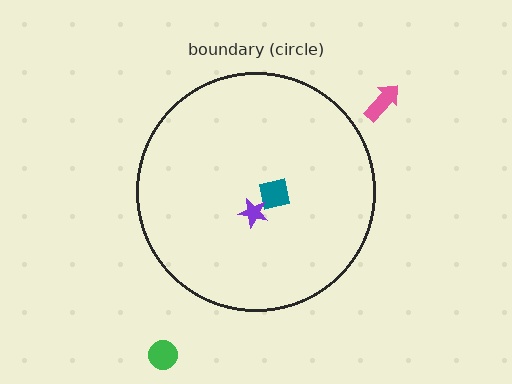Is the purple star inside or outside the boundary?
Inside.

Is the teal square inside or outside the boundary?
Inside.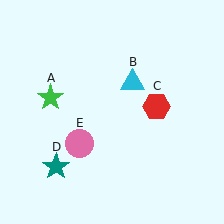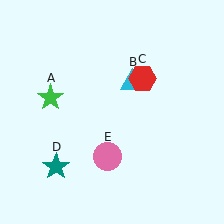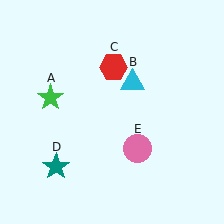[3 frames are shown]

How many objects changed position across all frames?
2 objects changed position: red hexagon (object C), pink circle (object E).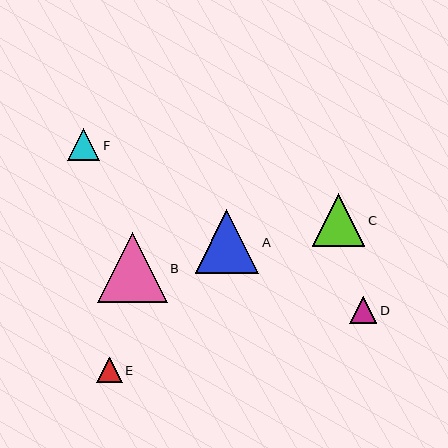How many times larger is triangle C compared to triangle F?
Triangle C is approximately 1.6 times the size of triangle F.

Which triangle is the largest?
Triangle B is the largest with a size of approximately 70 pixels.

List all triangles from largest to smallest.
From largest to smallest: B, A, C, F, D, E.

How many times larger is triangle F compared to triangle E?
Triangle F is approximately 1.3 times the size of triangle E.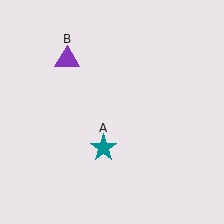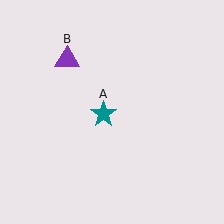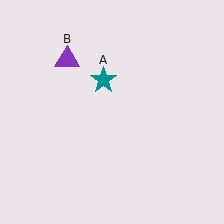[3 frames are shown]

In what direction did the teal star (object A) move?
The teal star (object A) moved up.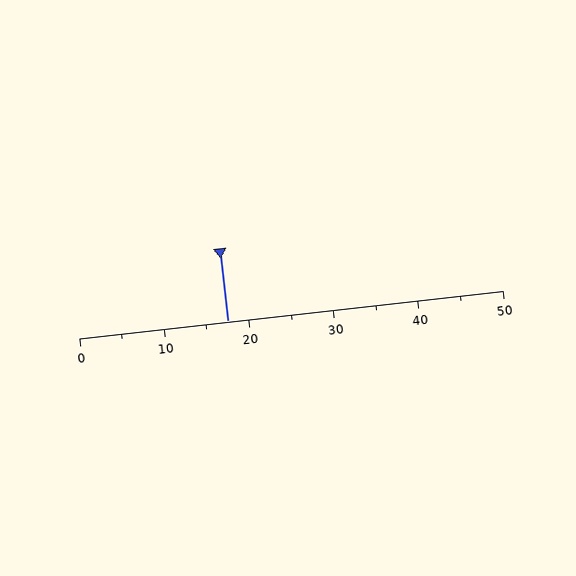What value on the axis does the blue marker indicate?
The marker indicates approximately 17.5.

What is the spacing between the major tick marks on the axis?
The major ticks are spaced 10 apart.